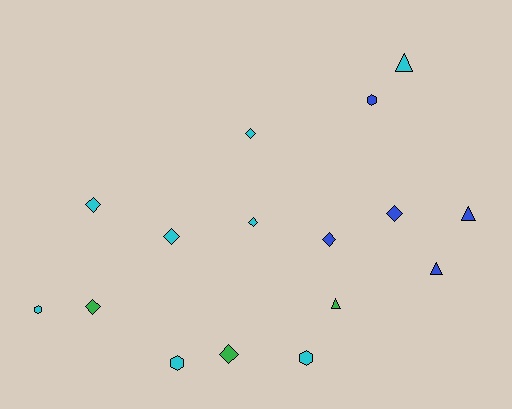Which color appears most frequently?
Cyan, with 8 objects.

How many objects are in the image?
There are 16 objects.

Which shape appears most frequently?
Diamond, with 8 objects.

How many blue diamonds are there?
There are 2 blue diamonds.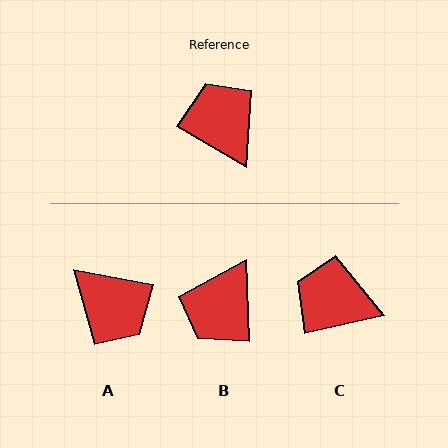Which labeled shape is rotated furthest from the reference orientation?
A, about 160 degrees away.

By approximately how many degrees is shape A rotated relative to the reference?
Approximately 160 degrees clockwise.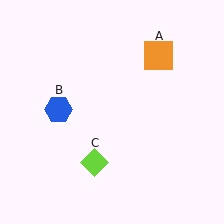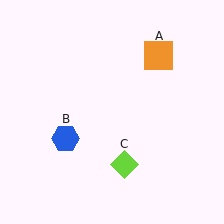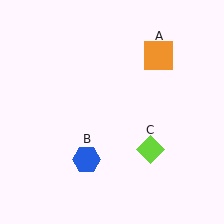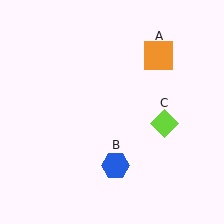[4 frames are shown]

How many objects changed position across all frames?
2 objects changed position: blue hexagon (object B), lime diamond (object C).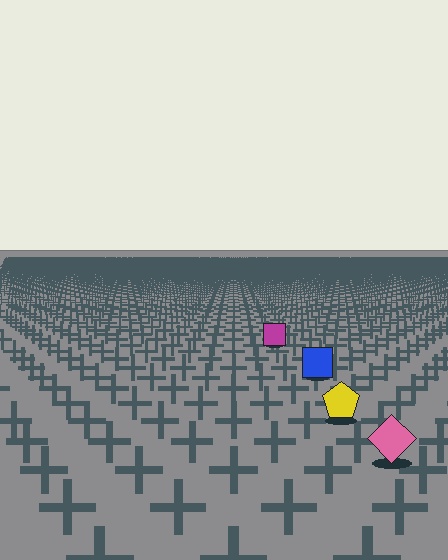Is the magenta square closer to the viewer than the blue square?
No. The blue square is closer — you can tell from the texture gradient: the ground texture is coarser near it.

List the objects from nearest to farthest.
From nearest to farthest: the pink diamond, the yellow pentagon, the blue square, the magenta square.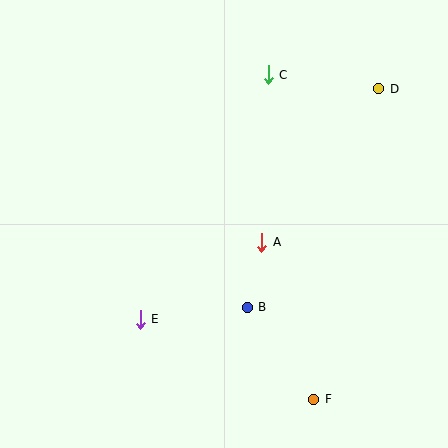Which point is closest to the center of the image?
Point A at (262, 242) is closest to the center.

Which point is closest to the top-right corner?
Point D is closest to the top-right corner.